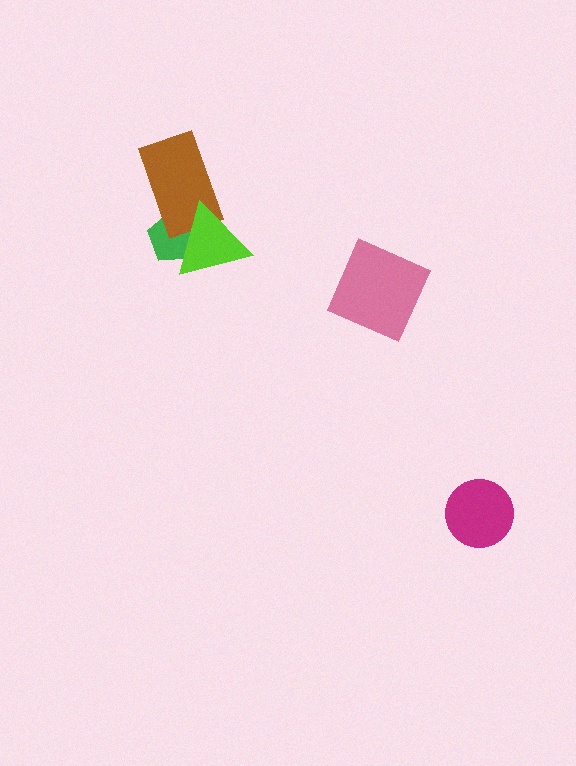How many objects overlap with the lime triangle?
2 objects overlap with the lime triangle.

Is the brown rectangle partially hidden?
Yes, it is partially covered by another shape.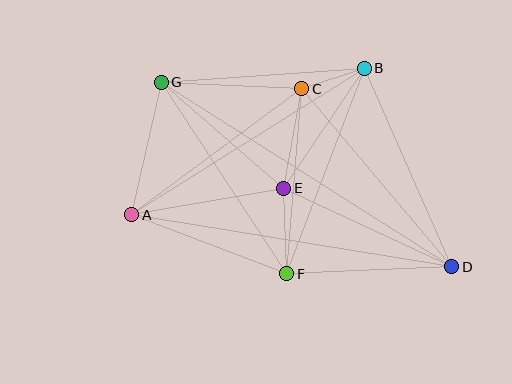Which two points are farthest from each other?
Points D and G are farthest from each other.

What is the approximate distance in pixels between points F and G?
The distance between F and G is approximately 229 pixels.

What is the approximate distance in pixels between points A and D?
The distance between A and D is approximately 324 pixels.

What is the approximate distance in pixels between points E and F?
The distance between E and F is approximately 86 pixels.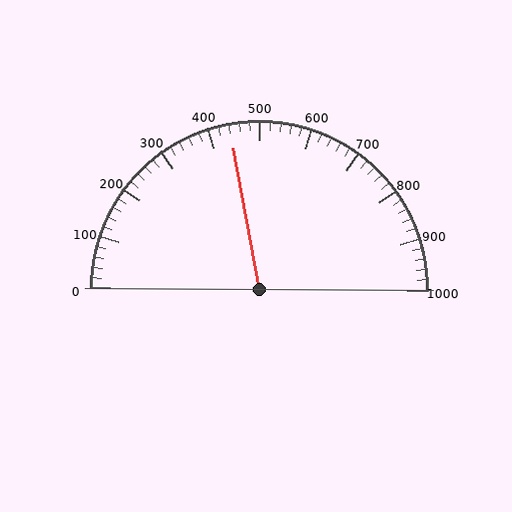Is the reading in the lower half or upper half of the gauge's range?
The reading is in the lower half of the range (0 to 1000).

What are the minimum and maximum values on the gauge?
The gauge ranges from 0 to 1000.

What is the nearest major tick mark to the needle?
The nearest major tick mark is 400.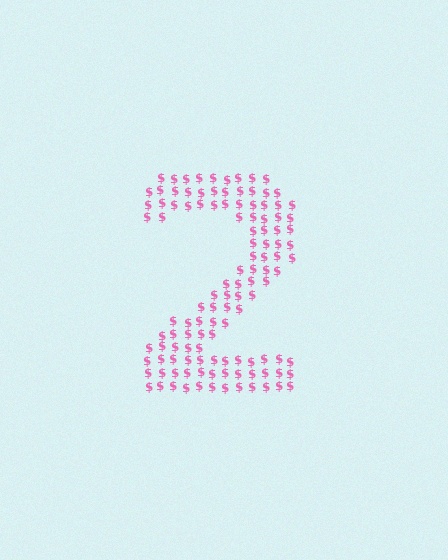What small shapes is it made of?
It is made of small dollar signs.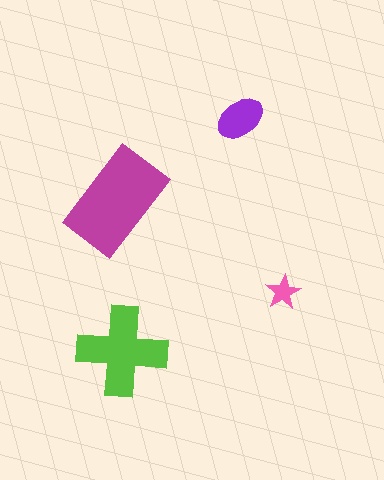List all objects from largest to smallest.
The magenta rectangle, the lime cross, the purple ellipse, the pink star.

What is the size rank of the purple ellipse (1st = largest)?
3rd.